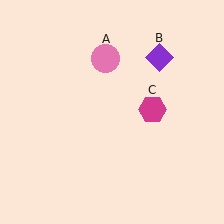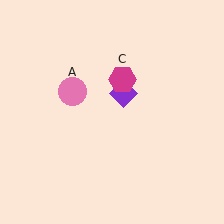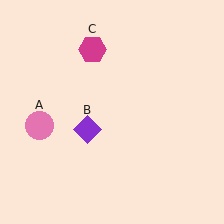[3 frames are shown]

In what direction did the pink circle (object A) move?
The pink circle (object A) moved down and to the left.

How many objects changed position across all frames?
3 objects changed position: pink circle (object A), purple diamond (object B), magenta hexagon (object C).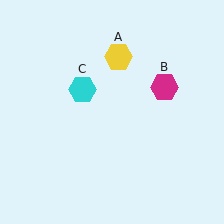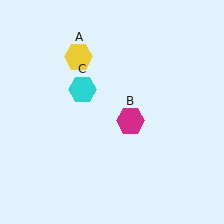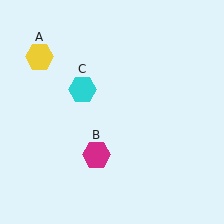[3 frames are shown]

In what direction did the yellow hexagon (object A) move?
The yellow hexagon (object A) moved left.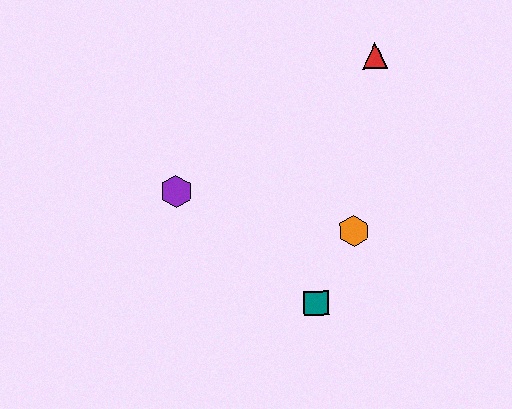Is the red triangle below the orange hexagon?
No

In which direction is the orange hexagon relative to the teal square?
The orange hexagon is above the teal square.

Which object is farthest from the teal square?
The red triangle is farthest from the teal square.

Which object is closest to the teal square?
The orange hexagon is closest to the teal square.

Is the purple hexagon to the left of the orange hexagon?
Yes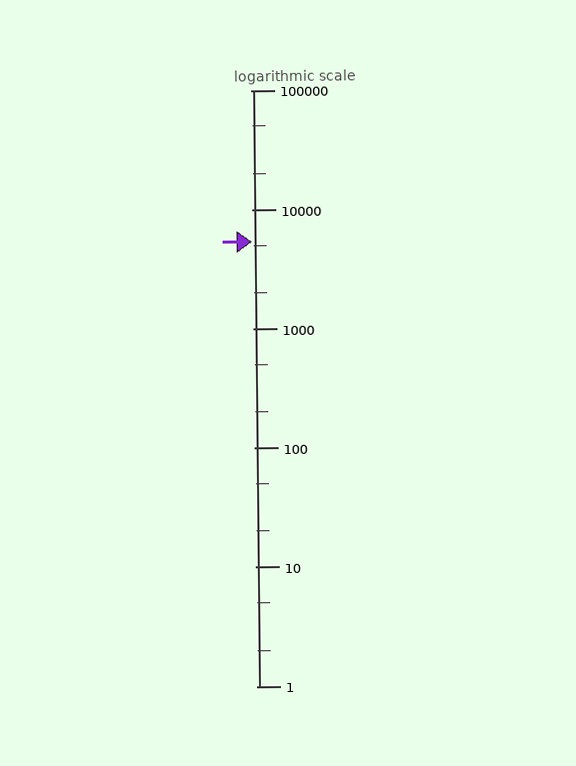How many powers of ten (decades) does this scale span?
The scale spans 5 decades, from 1 to 100000.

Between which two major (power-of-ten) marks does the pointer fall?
The pointer is between 1000 and 10000.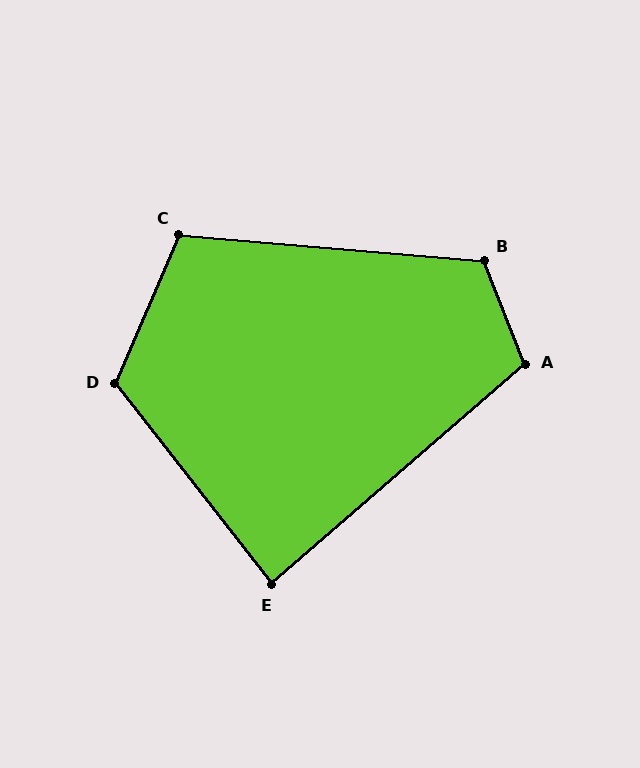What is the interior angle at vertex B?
Approximately 116 degrees (obtuse).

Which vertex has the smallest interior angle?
E, at approximately 87 degrees.